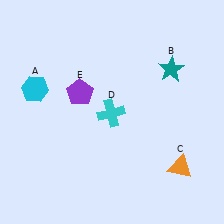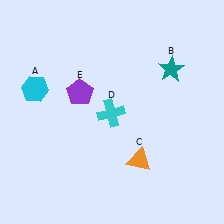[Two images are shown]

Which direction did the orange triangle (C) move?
The orange triangle (C) moved left.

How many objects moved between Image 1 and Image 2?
1 object moved between the two images.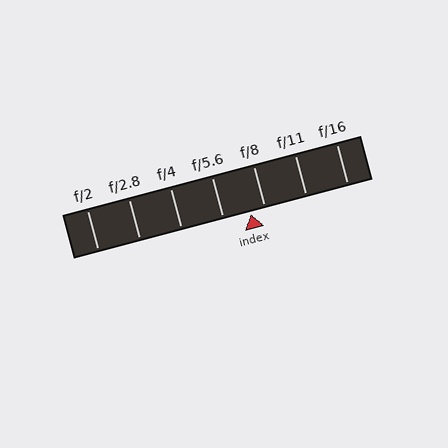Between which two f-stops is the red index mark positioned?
The index mark is between f/5.6 and f/8.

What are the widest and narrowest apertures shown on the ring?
The widest aperture shown is f/2 and the narrowest is f/16.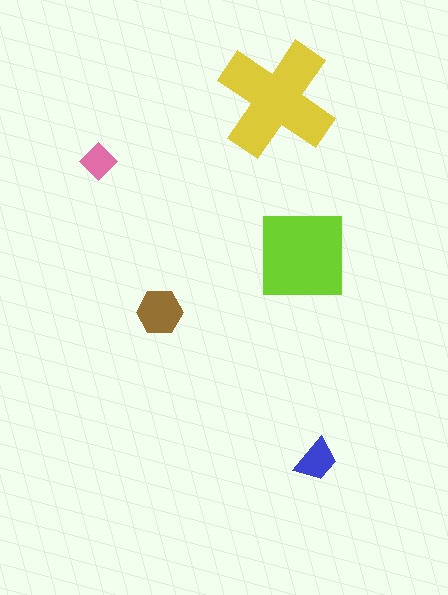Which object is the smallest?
The pink diamond.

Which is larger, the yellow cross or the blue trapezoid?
The yellow cross.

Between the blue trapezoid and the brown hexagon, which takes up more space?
The brown hexagon.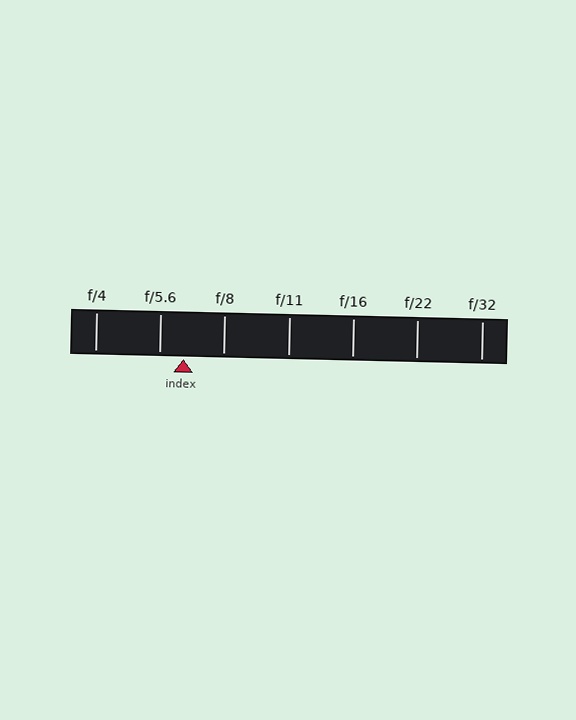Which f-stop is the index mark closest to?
The index mark is closest to f/5.6.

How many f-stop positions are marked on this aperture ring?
There are 7 f-stop positions marked.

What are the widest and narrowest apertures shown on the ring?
The widest aperture shown is f/4 and the narrowest is f/32.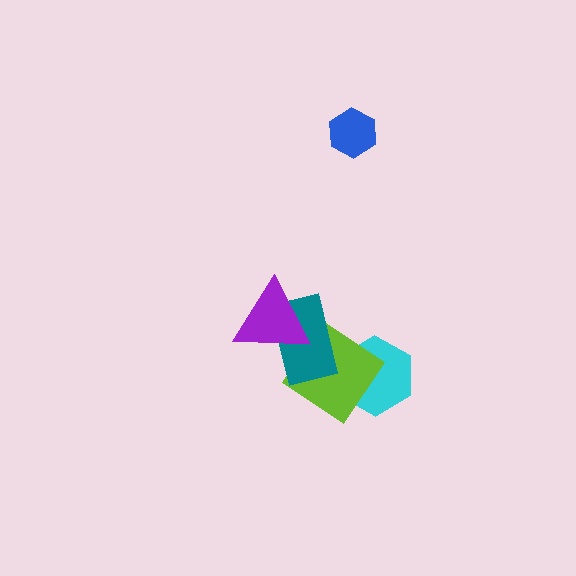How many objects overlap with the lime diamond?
2 objects overlap with the lime diamond.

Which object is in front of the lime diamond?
The teal rectangle is in front of the lime diamond.